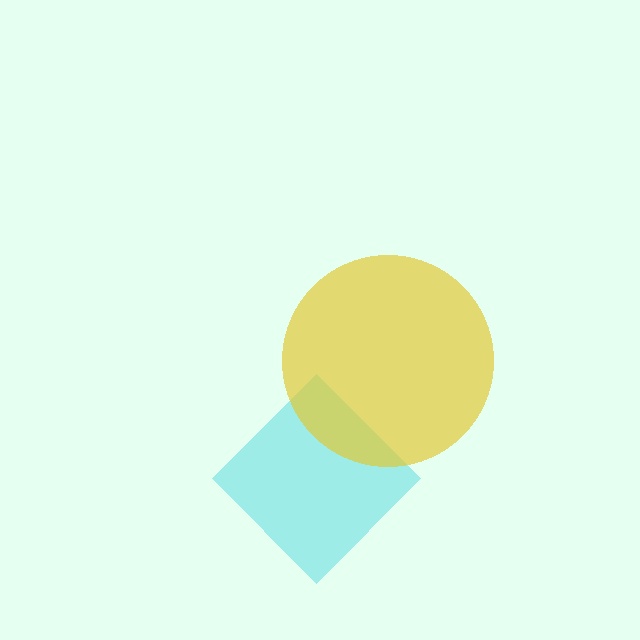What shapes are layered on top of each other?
The layered shapes are: a cyan diamond, a yellow circle.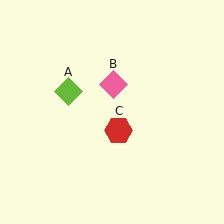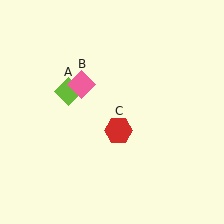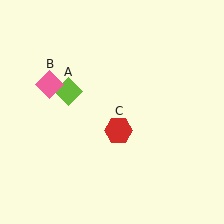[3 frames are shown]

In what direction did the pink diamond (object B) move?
The pink diamond (object B) moved left.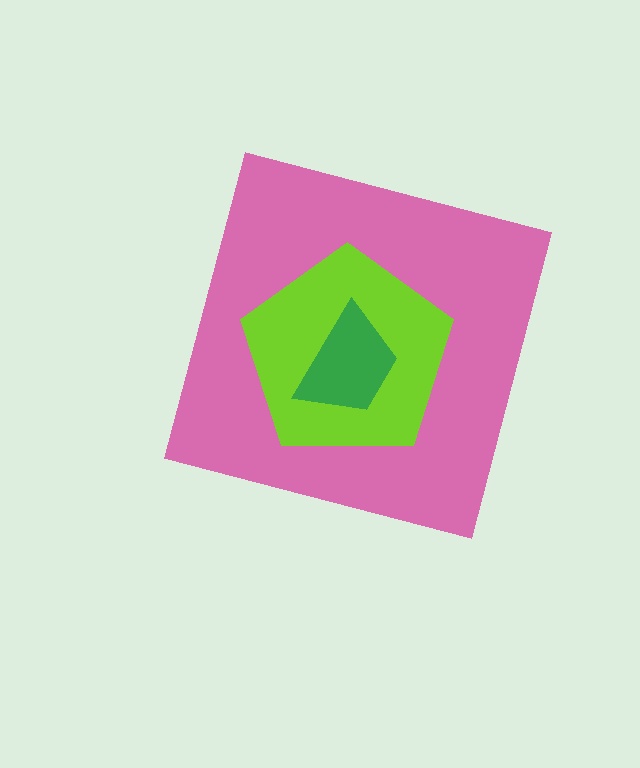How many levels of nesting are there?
3.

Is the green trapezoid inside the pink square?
Yes.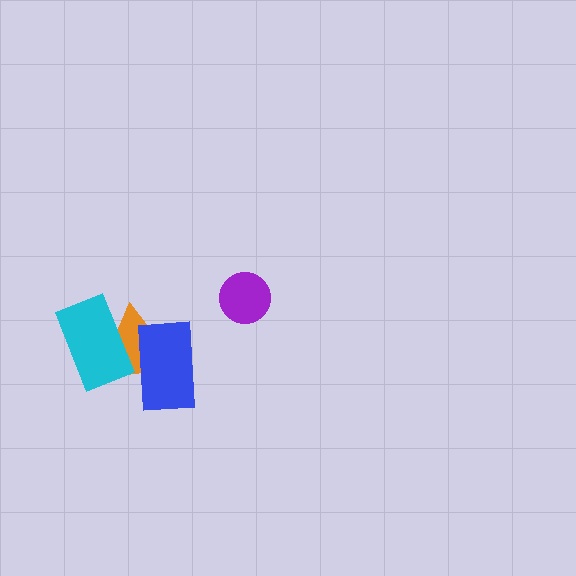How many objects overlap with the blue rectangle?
2 objects overlap with the blue rectangle.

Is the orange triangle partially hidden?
Yes, it is partially covered by another shape.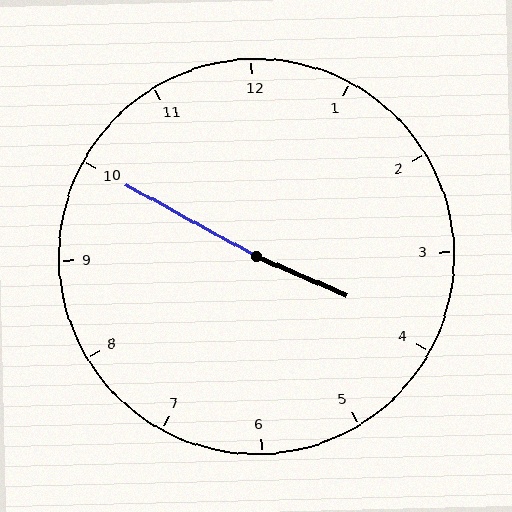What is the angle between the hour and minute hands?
Approximately 175 degrees.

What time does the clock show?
3:50.